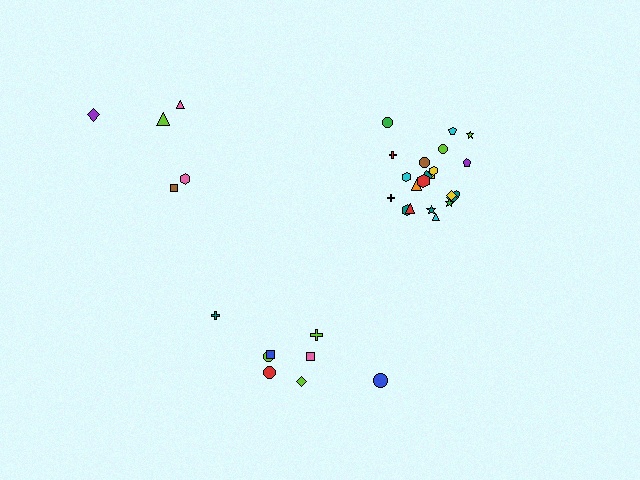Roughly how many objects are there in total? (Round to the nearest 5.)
Roughly 35 objects in total.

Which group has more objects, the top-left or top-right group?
The top-right group.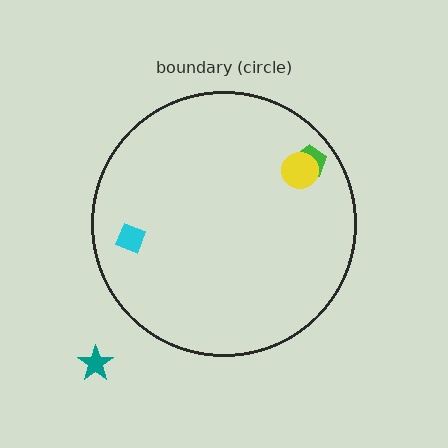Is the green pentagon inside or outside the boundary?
Inside.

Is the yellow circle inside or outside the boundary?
Inside.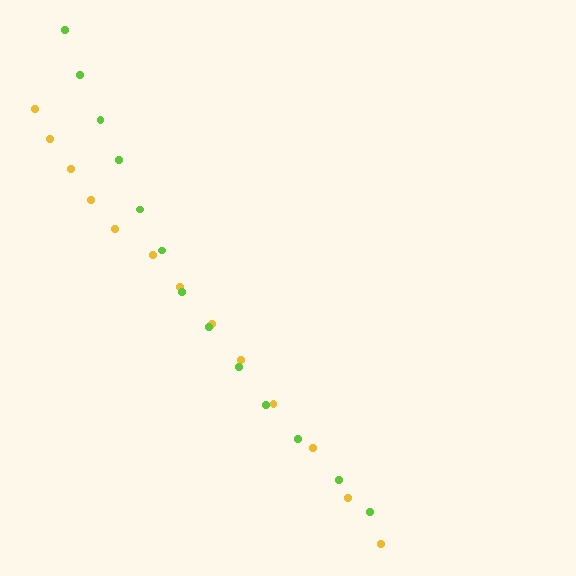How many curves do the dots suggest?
There are 2 distinct paths.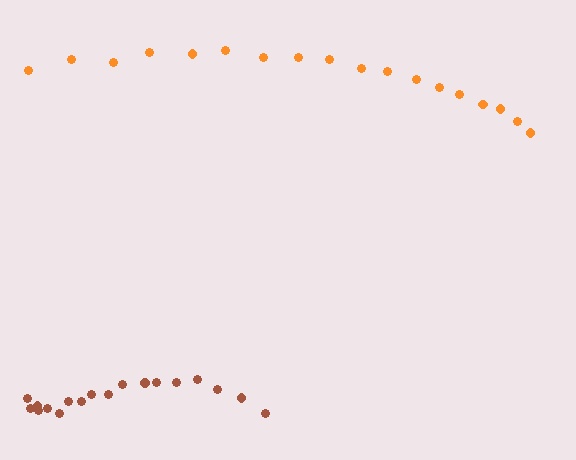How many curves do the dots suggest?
There are 2 distinct paths.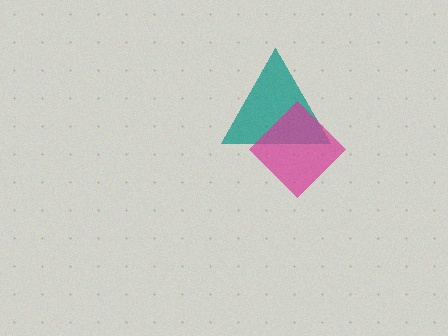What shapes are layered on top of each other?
The layered shapes are: a teal triangle, a magenta diamond.